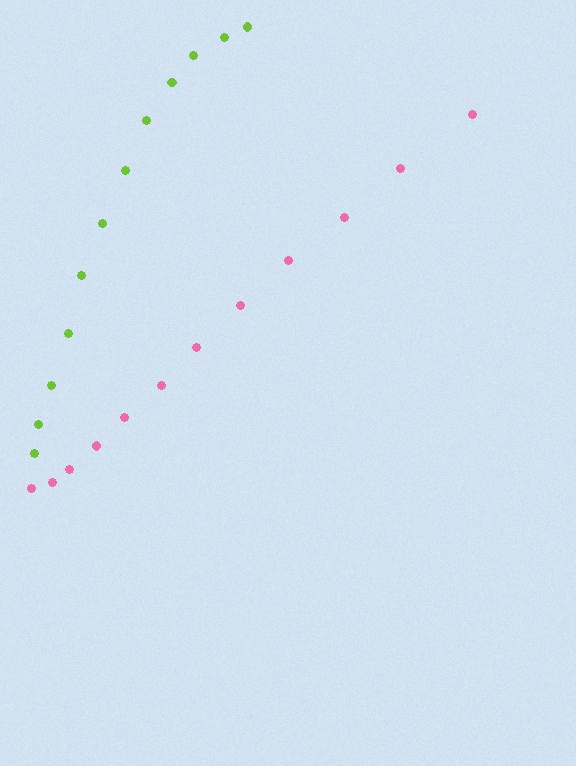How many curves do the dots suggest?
There are 2 distinct paths.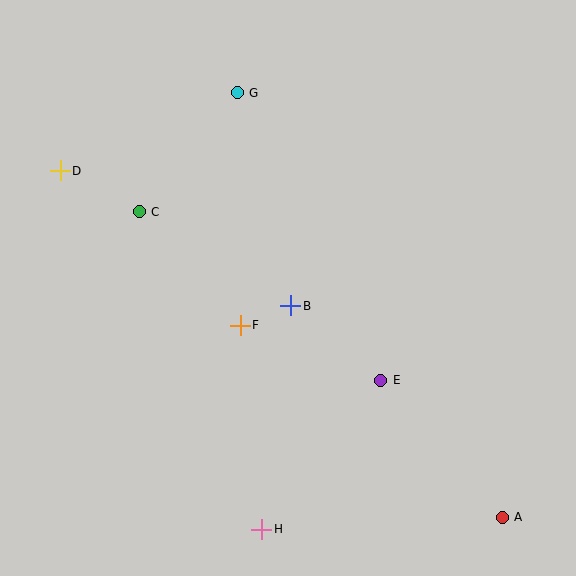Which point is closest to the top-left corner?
Point D is closest to the top-left corner.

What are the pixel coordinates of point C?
Point C is at (139, 212).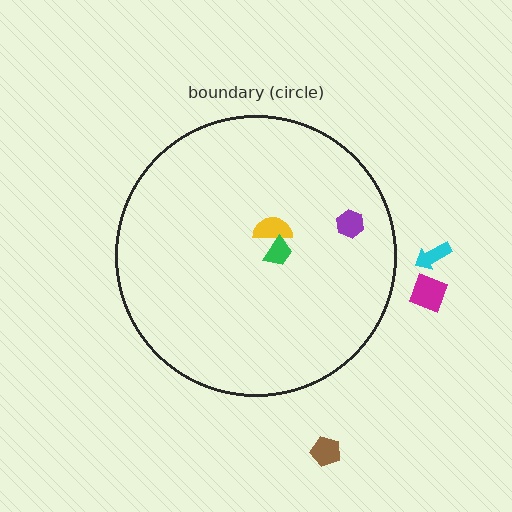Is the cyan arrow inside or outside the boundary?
Outside.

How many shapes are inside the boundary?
3 inside, 3 outside.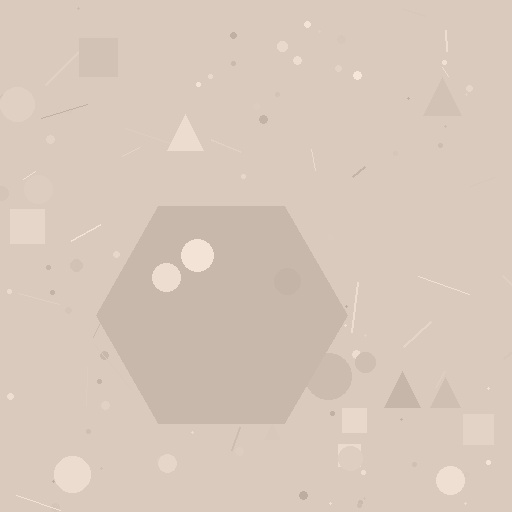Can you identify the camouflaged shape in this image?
The camouflaged shape is a hexagon.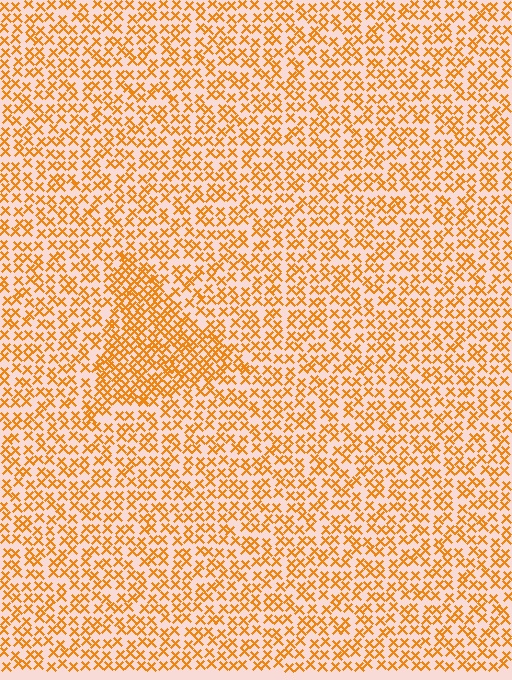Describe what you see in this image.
The image contains small orange elements arranged at two different densities. A triangle-shaped region is visible where the elements are more densely packed than the surrounding area.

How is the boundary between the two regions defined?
The boundary is defined by a change in element density (approximately 1.7x ratio). All elements are the same color, size, and shape.